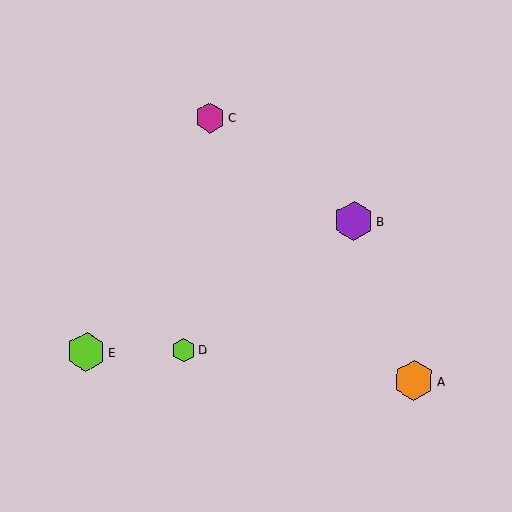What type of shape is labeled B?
Shape B is a purple hexagon.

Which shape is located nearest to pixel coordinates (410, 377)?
The orange hexagon (labeled A) at (414, 381) is nearest to that location.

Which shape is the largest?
The orange hexagon (labeled A) is the largest.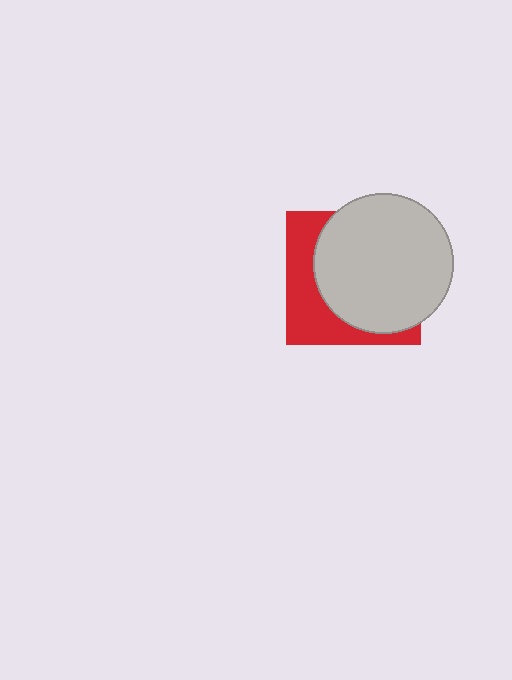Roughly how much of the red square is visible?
A small part of it is visible (roughly 36%).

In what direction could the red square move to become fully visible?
The red square could move toward the lower-left. That would shift it out from behind the light gray circle entirely.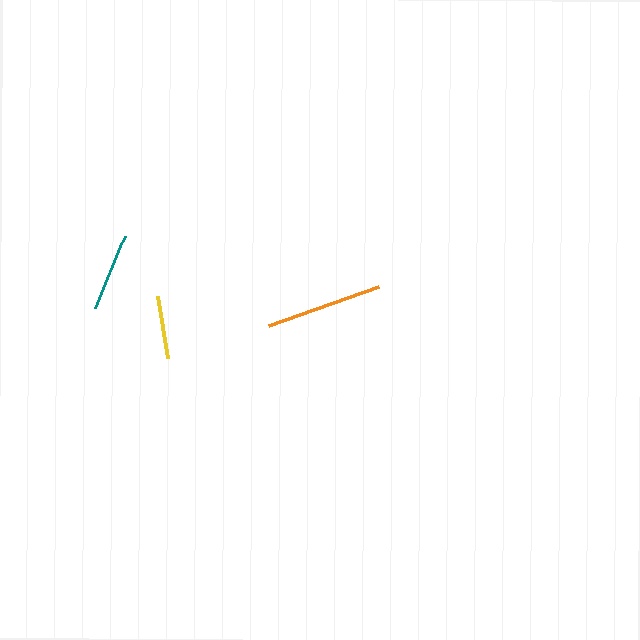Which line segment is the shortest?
The yellow line is the shortest at approximately 63 pixels.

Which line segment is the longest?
The orange line is the longest at approximately 117 pixels.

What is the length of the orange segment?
The orange segment is approximately 117 pixels long.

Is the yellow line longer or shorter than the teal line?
The teal line is longer than the yellow line.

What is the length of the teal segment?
The teal segment is approximately 78 pixels long.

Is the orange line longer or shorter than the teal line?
The orange line is longer than the teal line.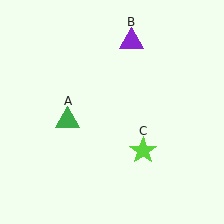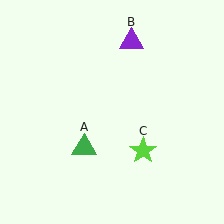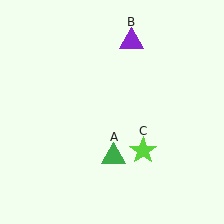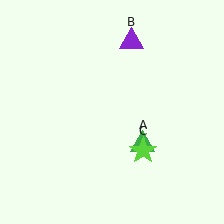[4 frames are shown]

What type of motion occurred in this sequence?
The green triangle (object A) rotated counterclockwise around the center of the scene.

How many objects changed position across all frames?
1 object changed position: green triangle (object A).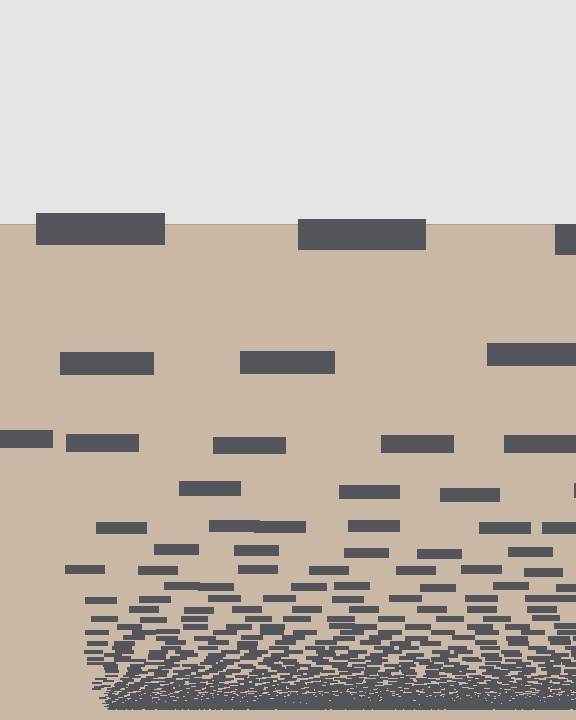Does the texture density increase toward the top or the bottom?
Density increases toward the bottom.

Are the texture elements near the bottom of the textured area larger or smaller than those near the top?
Smaller. The gradient is inverted — elements near the bottom are smaller and denser.